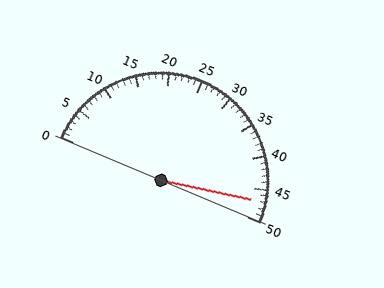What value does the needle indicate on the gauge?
The needle indicates approximately 47.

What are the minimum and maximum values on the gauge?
The gauge ranges from 0 to 50.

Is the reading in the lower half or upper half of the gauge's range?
The reading is in the upper half of the range (0 to 50).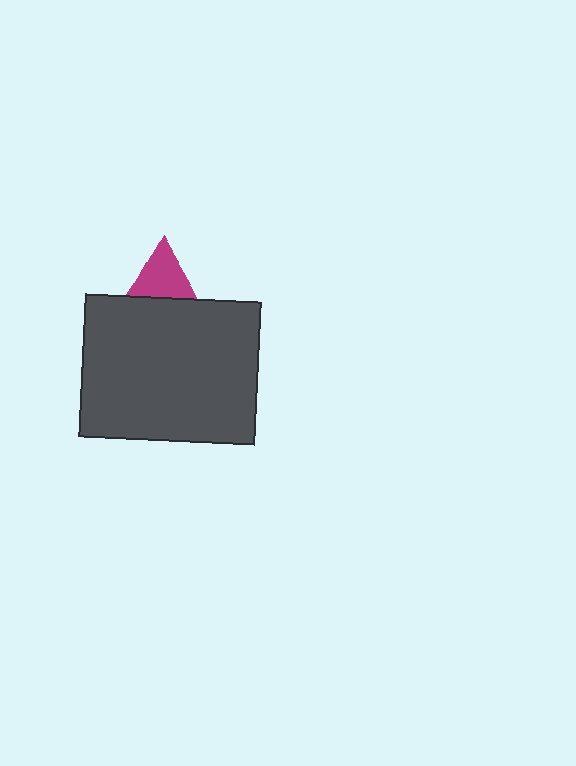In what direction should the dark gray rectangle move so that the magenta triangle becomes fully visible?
The dark gray rectangle should move down. That is the shortest direction to clear the overlap and leave the magenta triangle fully visible.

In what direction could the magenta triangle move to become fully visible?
The magenta triangle could move up. That would shift it out from behind the dark gray rectangle entirely.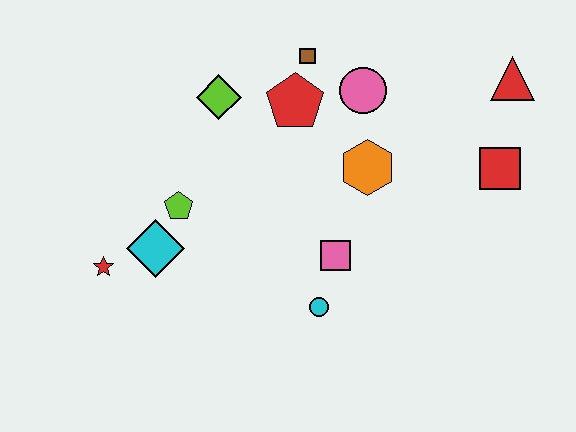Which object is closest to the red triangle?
The red square is closest to the red triangle.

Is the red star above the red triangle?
No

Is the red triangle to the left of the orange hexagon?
No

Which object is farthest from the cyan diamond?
The red triangle is farthest from the cyan diamond.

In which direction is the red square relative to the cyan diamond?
The red square is to the right of the cyan diamond.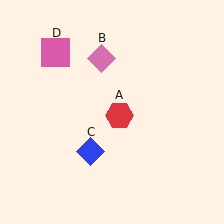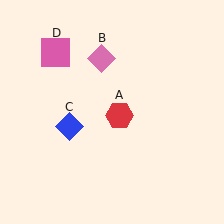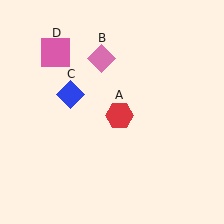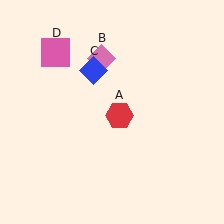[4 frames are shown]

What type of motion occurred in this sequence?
The blue diamond (object C) rotated clockwise around the center of the scene.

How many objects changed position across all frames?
1 object changed position: blue diamond (object C).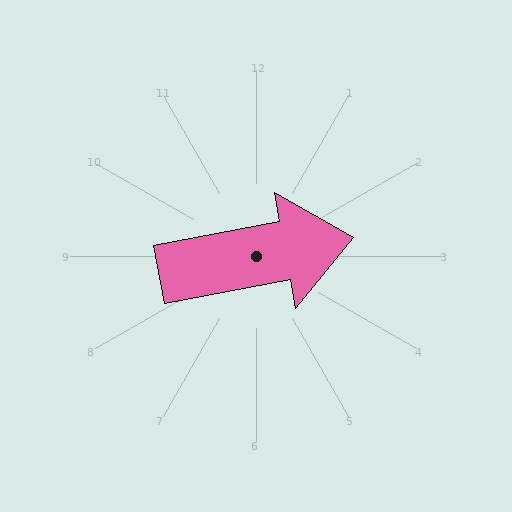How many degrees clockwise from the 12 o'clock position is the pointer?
Approximately 79 degrees.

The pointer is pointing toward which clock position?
Roughly 3 o'clock.